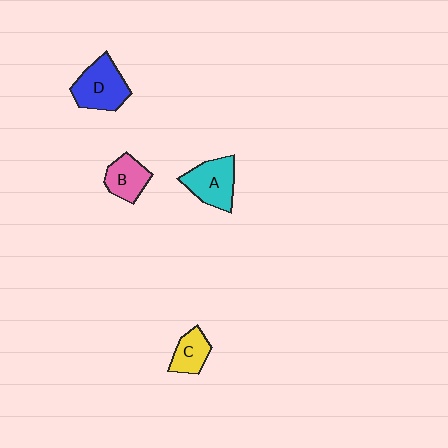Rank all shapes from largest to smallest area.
From largest to smallest: D (blue), A (cyan), B (pink), C (yellow).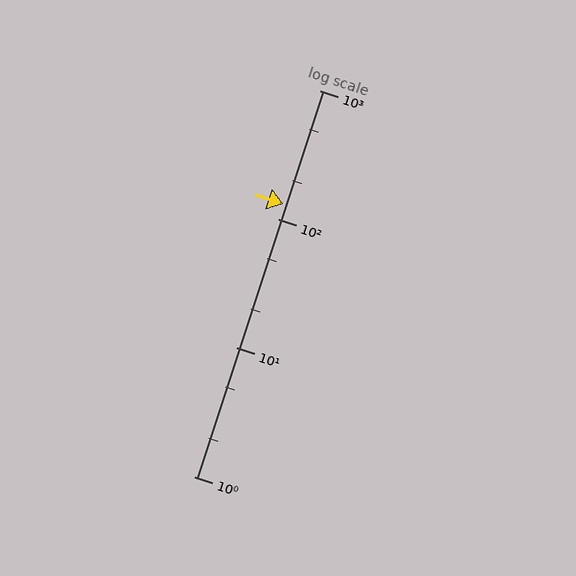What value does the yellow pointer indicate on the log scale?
The pointer indicates approximately 130.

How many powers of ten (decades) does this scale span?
The scale spans 3 decades, from 1 to 1000.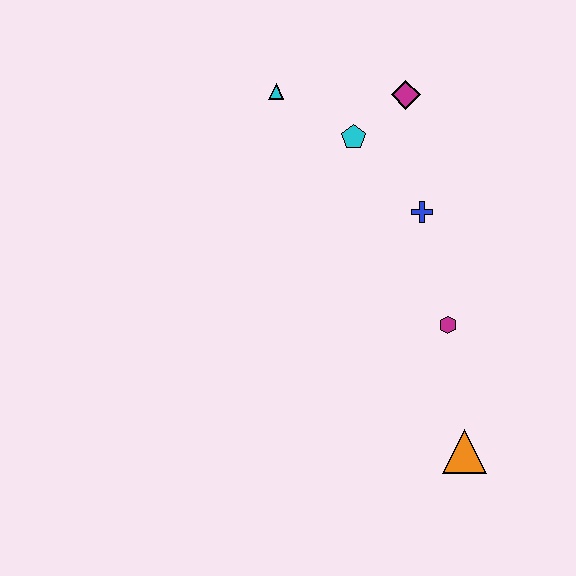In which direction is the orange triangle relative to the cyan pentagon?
The orange triangle is below the cyan pentagon.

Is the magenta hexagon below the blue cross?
Yes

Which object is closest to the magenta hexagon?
The blue cross is closest to the magenta hexagon.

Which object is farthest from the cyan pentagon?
The orange triangle is farthest from the cyan pentagon.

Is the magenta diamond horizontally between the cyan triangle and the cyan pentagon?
No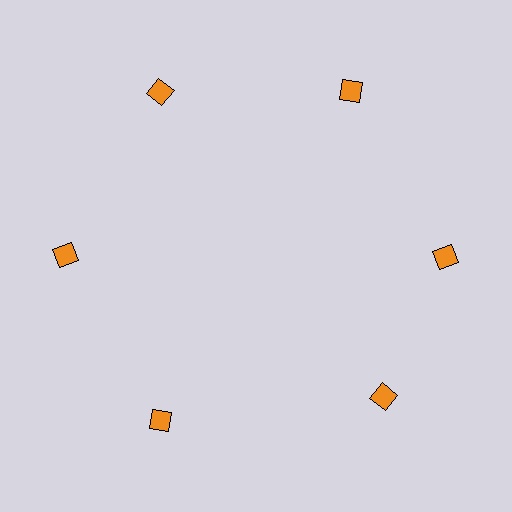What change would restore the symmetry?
The symmetry would be restored by rotating it back into even spacing with its neighbors so that all 6 diamonds sit at equal angles and equal distance from the center.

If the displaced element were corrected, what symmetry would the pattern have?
It would have 6-fold rotational symmetry — the pattern would map onto itself every 60 degrees.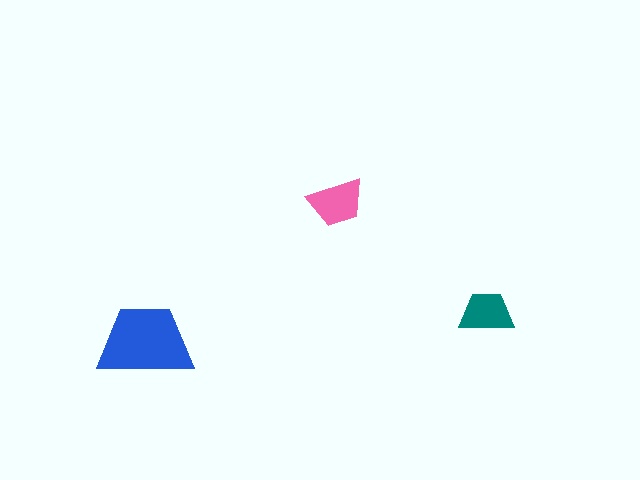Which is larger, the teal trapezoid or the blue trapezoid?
The blue one.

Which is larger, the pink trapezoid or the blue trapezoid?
The blue one.